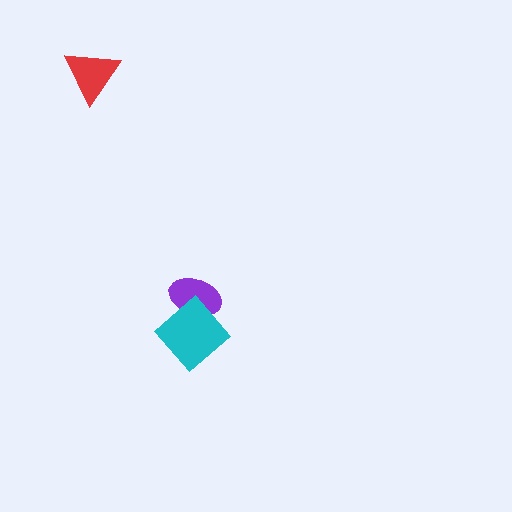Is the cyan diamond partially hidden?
No, no other shape covers it.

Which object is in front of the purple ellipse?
The cyan diamond is in front of the purple ellipse.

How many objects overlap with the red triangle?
0 objects overlap with the red triangle.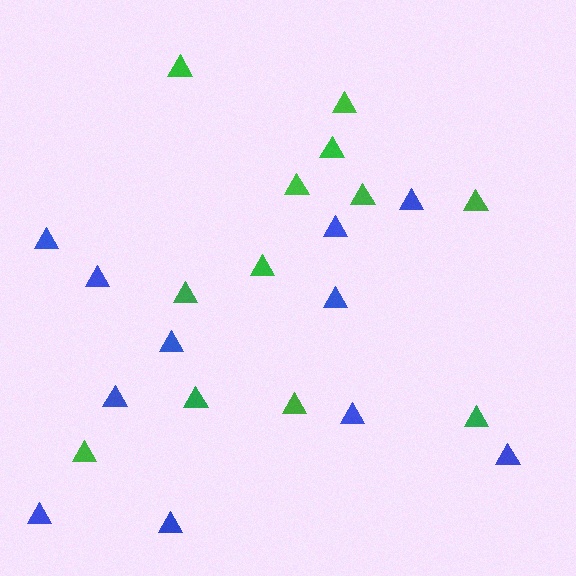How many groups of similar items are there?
There are 2 groups: one group of green triangles (12) and one group of blue triangles (11).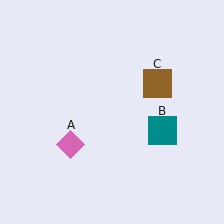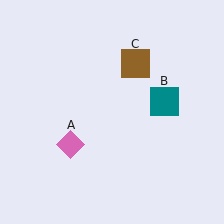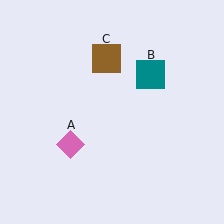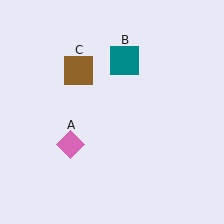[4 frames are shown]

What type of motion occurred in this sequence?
The teal square (object B), brown square (object C) rotated counterclockwise around the center of the scene.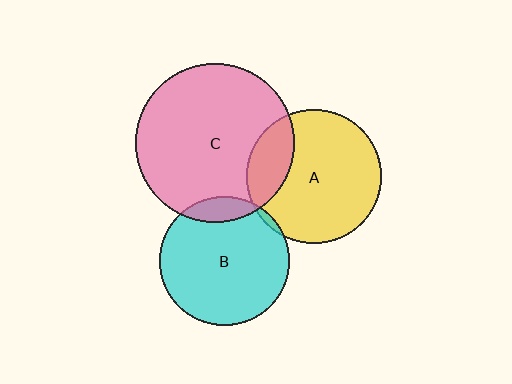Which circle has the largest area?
Circle C (pink).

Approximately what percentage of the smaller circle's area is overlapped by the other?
Approximately 10%.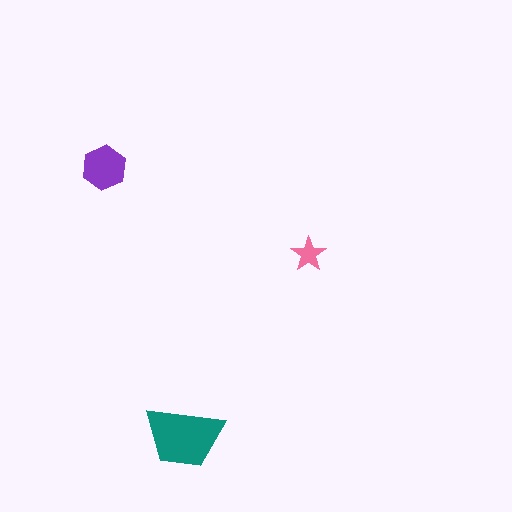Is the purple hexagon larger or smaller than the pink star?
Larger.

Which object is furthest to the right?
The pink star is rightmost.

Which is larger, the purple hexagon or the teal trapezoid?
The teal trapezoid.